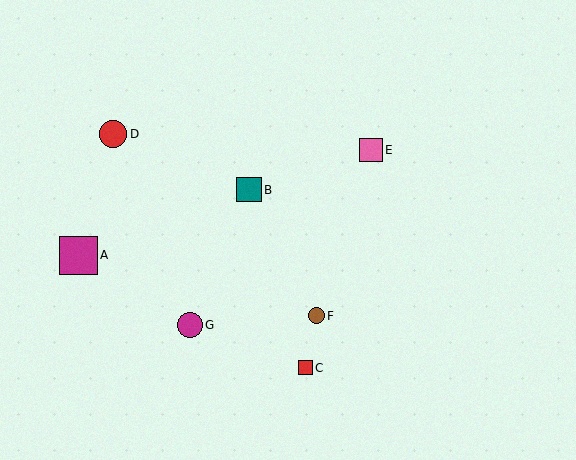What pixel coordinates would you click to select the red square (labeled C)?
Click at (306, 368) to select the red square C.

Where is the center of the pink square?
The center of the pink square is at (371, 150).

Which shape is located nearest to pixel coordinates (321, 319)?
The brown circle (labeled F) at (316, 316) is nearest to that location.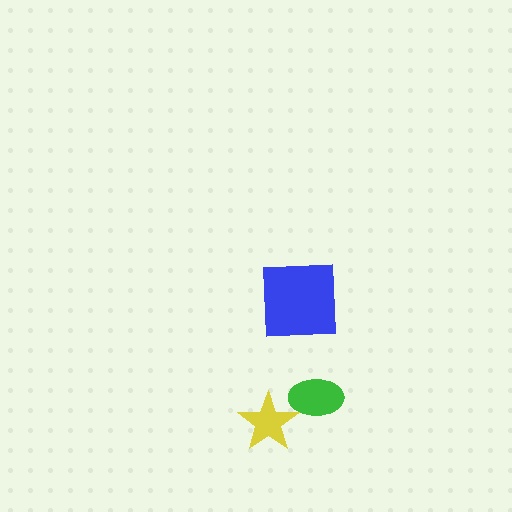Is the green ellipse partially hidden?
Yes, it is partially covered by another shape.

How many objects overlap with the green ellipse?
1 object overlaps with the green ellipse.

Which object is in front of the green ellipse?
The yellow star is in front of the green ellipse.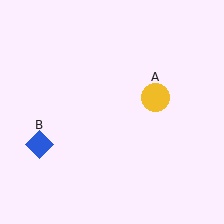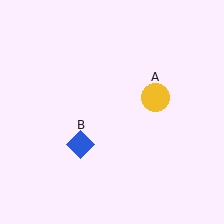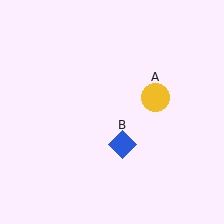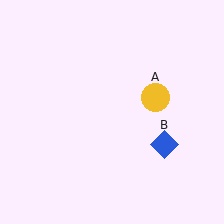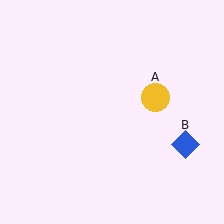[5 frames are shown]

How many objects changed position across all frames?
1 object changed position: blue diamond (object B).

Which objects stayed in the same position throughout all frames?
Yellow circle (object A) remained stationary.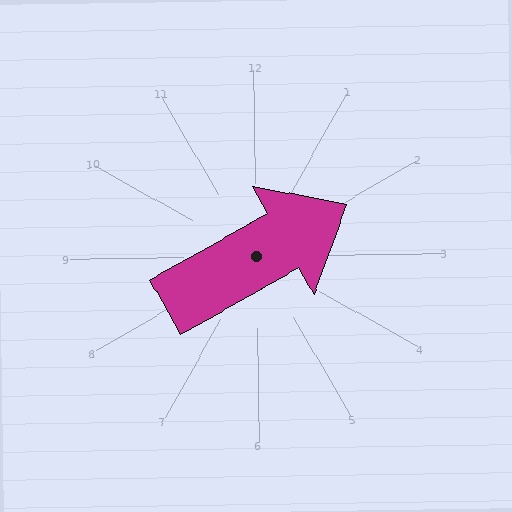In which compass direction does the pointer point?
Northeast.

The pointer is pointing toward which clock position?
Roughly 2 o'clock.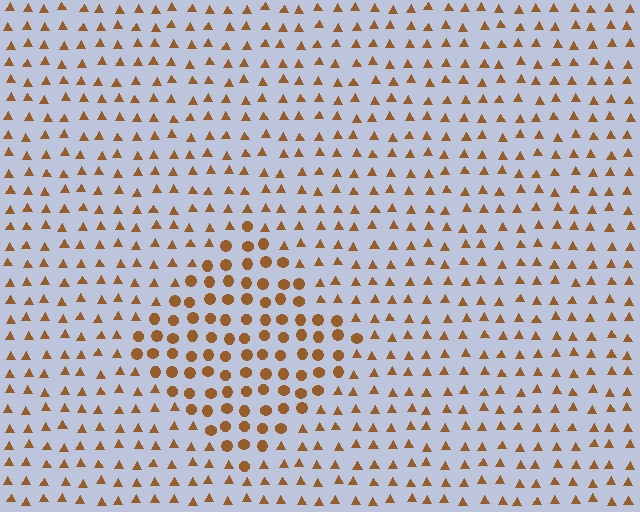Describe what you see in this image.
The image is filled with small brown elements arranged in a uniform grid. A diamond-shaped region contains circles, while the surrounding area contains triangles. The boundary is defined purely by the change in element shape.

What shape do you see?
I see a diamond.